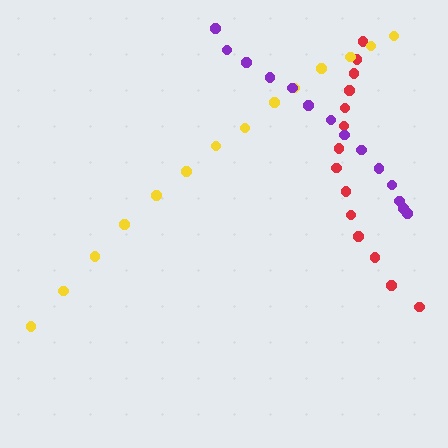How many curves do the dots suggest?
There are 3 distinct paths.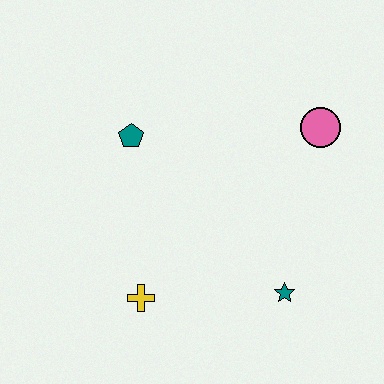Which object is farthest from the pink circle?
The yellow cross is farthest from the pink circle.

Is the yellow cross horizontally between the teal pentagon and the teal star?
Yes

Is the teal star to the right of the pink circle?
No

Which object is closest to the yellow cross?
The teal star is closest to the yellow cross.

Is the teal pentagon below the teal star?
No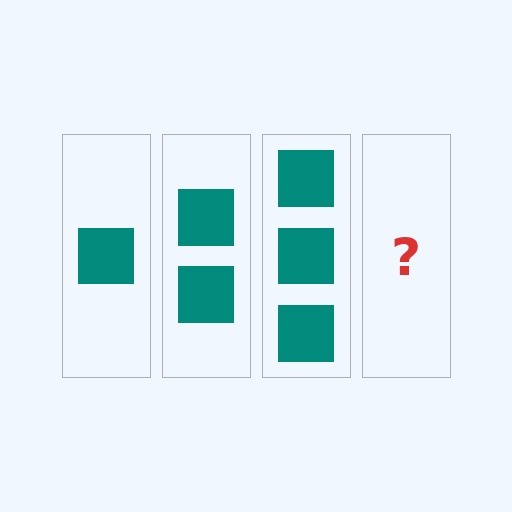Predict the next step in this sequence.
The next step is 4 squares.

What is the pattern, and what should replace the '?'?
The pattern is that each step adds one more square. The '?' should be 4 squares.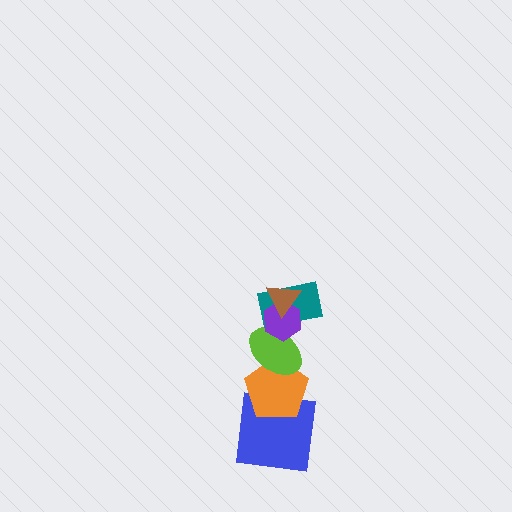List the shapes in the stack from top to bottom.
From top to bottom: the brown triangle, the purple hexagon, the teal rectangle, the lime ellipse, the orange pentagon, the blue square.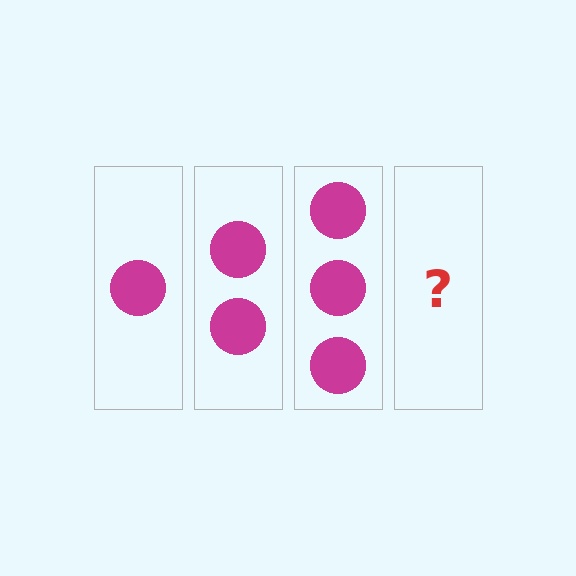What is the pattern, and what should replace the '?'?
The pattern is that each step adds one more circle. The '?' should be 4 circles.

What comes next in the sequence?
The next element should be 4 circles.